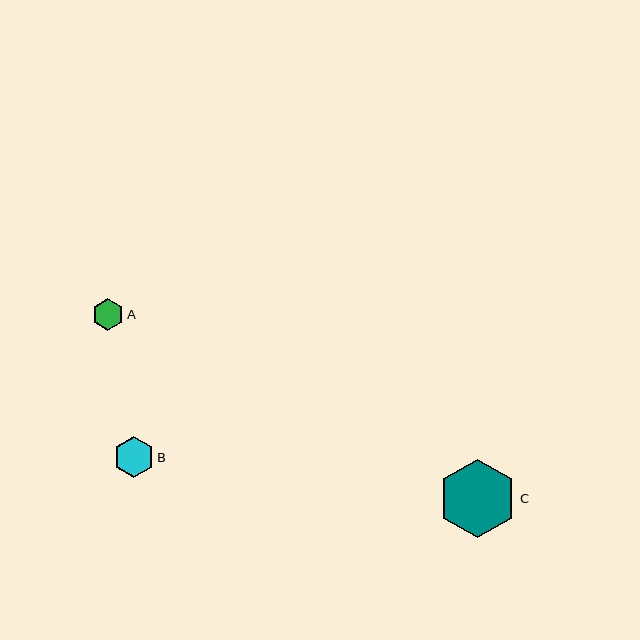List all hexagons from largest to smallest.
From largest to smallest: C, B, A.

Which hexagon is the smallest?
Hexagon A is the smallest with a size of approximately 32 pixels.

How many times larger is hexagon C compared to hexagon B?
Hexagon C is approximately 1.9 times the size of hexagon B.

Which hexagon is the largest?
Hexagon C is the largest with a size of approximately 78 pixels.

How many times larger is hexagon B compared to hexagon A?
Hexagon B is approximately 1.3 times the size of hexagon A.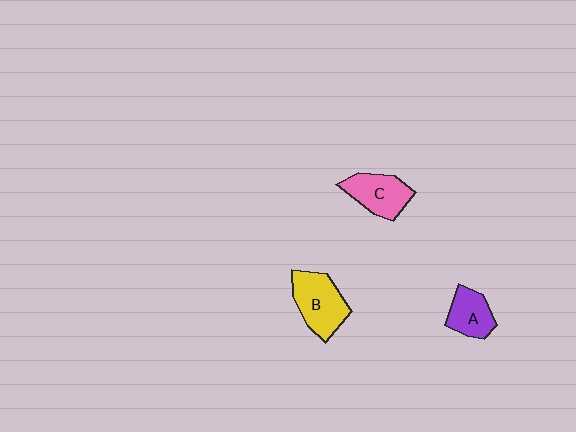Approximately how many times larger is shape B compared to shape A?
Approximately 1.5 times.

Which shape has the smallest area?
Shape A (purple).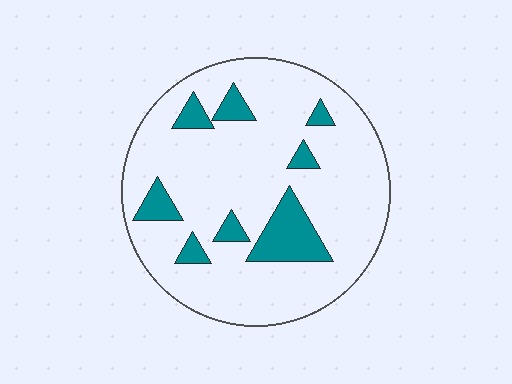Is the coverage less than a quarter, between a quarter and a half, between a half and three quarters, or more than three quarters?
Less than a quarter.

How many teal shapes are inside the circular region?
8.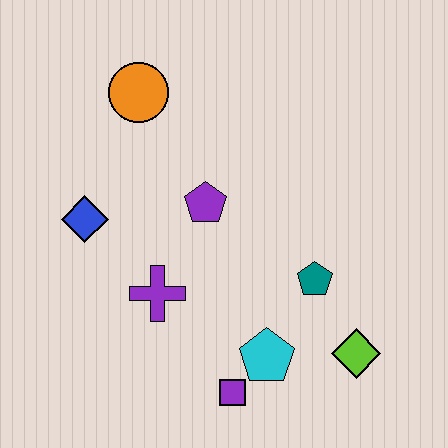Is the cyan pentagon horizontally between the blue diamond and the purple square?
No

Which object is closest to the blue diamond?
The purple cross is closest to the blue diamond.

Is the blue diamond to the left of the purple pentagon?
Yes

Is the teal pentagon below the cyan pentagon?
No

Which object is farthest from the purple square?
The orange circle is farthest from the purple square.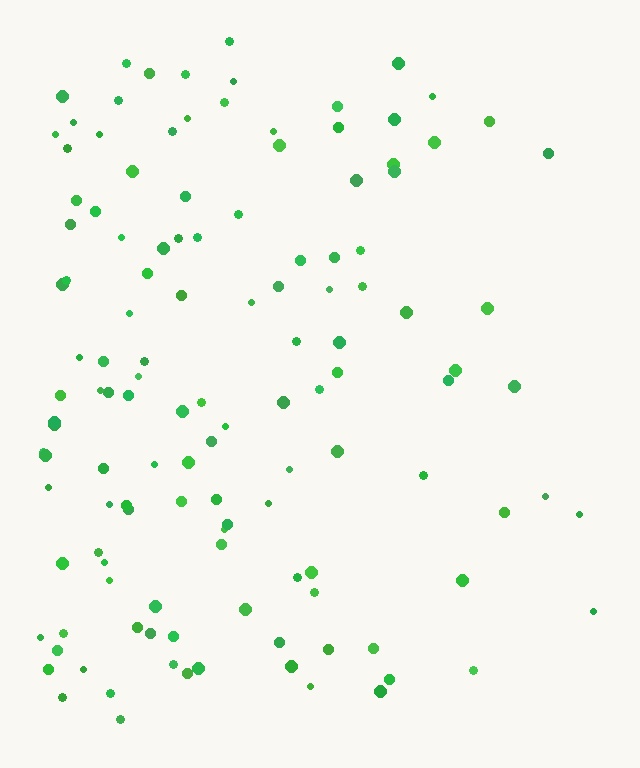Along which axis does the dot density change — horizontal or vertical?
Horizontal.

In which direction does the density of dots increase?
From right to left, with the left side densest.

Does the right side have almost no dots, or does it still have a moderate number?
Still a moderate number, just noticeably fewer than the left.